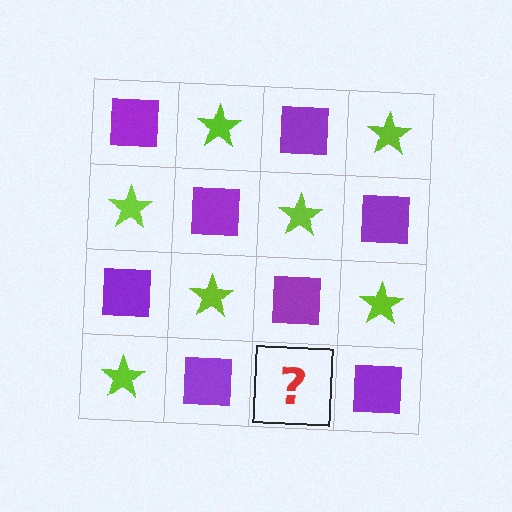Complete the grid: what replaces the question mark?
The question mark should be replaced with a lime star.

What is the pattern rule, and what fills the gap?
The rule is that it alternates purple square and lime star in a checkerboard pattern. The gap should be filled with a lime star.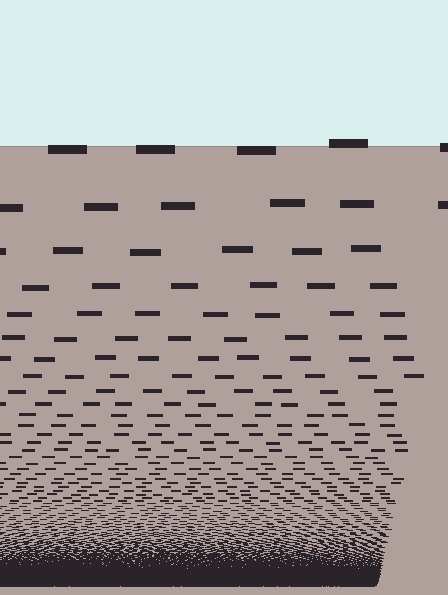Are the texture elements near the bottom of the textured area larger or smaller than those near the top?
Smaller. The gradient is inverted — elements near the bottom are smaller and denser.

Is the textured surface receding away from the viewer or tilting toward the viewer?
The surface appears to tilt toward the viewer. Texture elements get larger and sparser toward the top.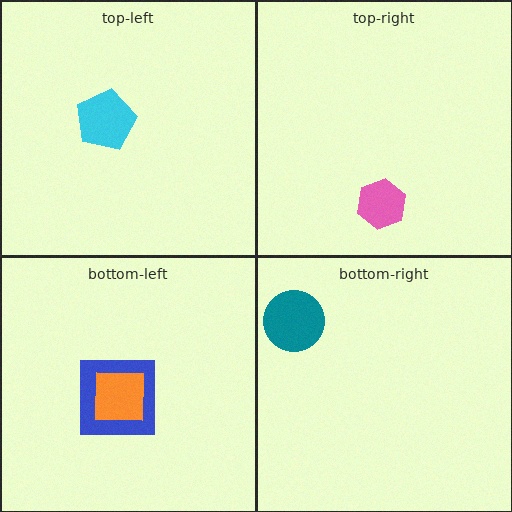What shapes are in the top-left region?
The cyan pentagon.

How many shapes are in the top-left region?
1.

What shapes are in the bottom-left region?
The blue square, the orange square.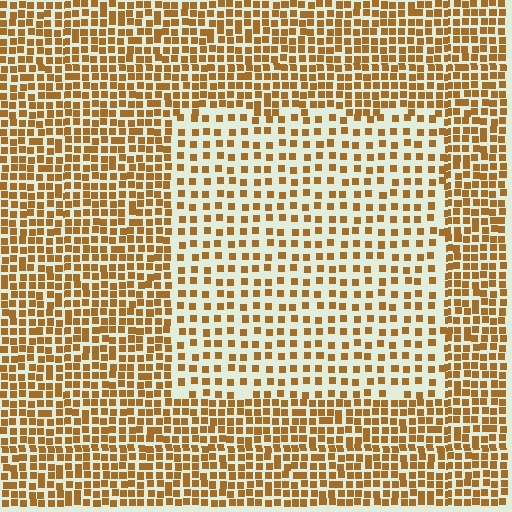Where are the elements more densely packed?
The elements are more densely packed outside the rectangle boundary.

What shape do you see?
I see a rectangle.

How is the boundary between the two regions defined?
The boundary is defined by a change in element density (approximately 1.9x ratio). All elements are the same color, size, and shape.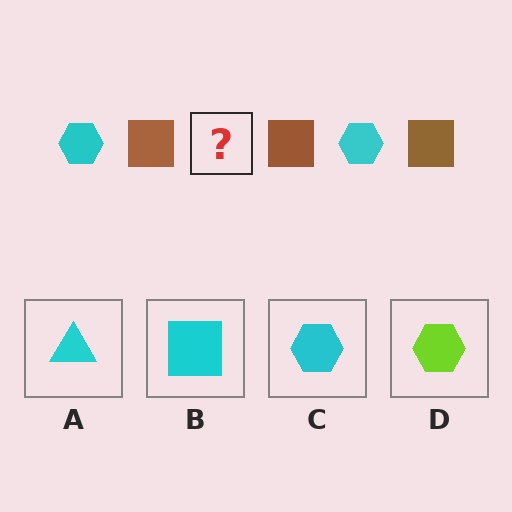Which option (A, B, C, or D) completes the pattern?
C.